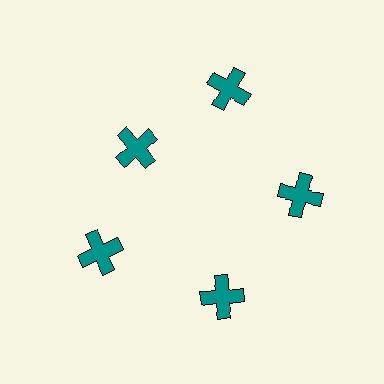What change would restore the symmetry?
The symmetry would be restored by moving it outward, back onto the ring so that all 5 crosses sit at equal angles and equal distance from the center.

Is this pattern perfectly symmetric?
No. The 5 teal crosses are arranged in a ring, but one element near the 10 o'clock position is pulled inward toward the center, breaking the 5-fold rotational symmetry.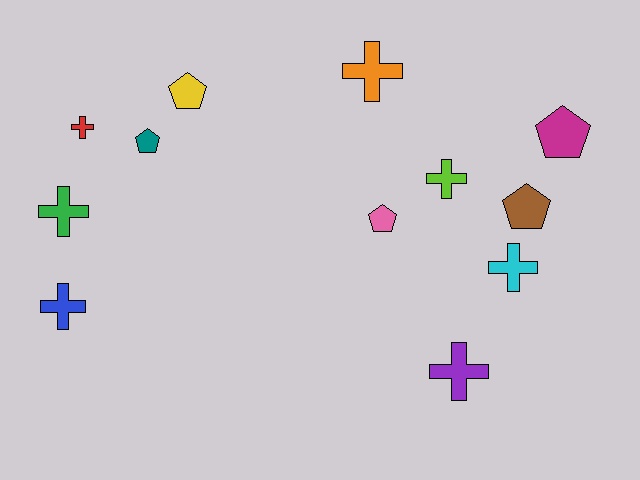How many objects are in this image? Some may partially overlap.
There are 12 objects.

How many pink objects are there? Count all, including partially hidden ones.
There is 1 pink object.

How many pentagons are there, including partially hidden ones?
There are 5 pentagons.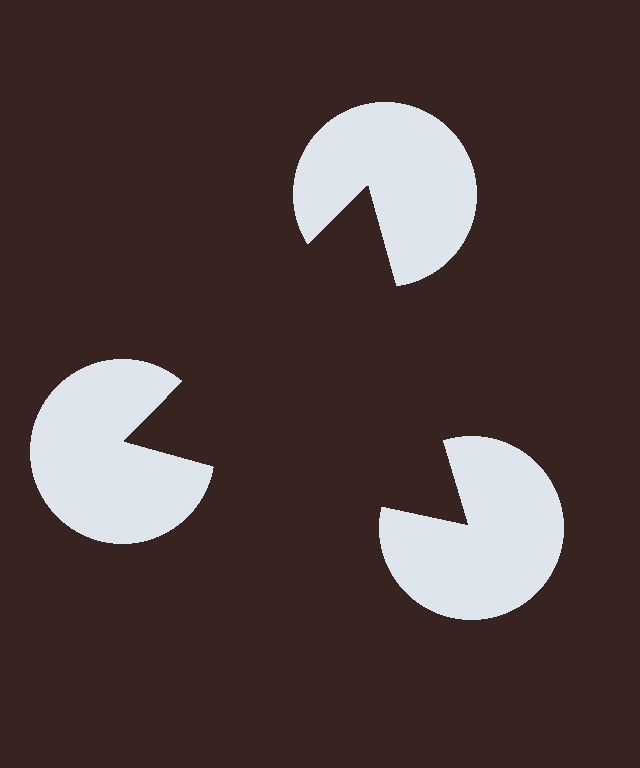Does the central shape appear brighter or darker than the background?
It typically appears slightly darker than the background, even though no actual brightness change is drawn.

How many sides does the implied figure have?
3 sides.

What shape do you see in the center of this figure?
An illusory triangle — its edges are inferred from the aligned wedge cuts in the pac-man discs, not physically drawn.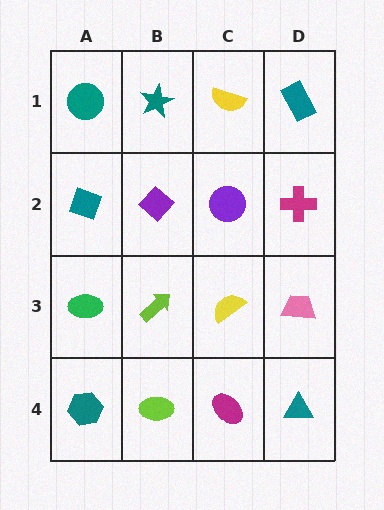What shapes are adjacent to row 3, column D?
A magenta cross (row 2, column D), a teal triangle (row 4, column D), a yellow semicircle (row 3, column C).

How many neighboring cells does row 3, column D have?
3.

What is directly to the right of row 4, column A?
A lime ellipse.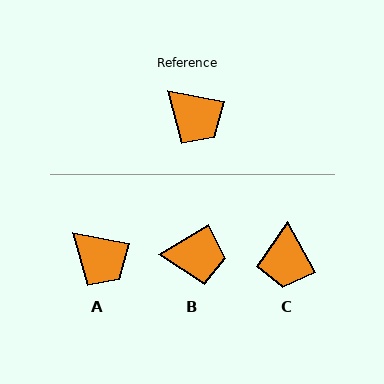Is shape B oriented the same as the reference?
No, it is off by about 42 degrees.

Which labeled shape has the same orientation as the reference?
A.